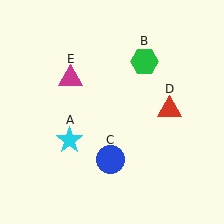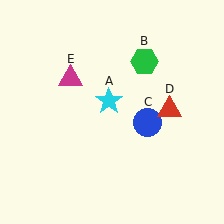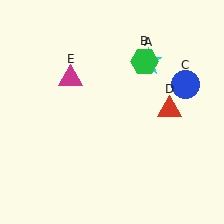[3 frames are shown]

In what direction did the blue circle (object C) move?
The blue circle (object C) moved up and to the right.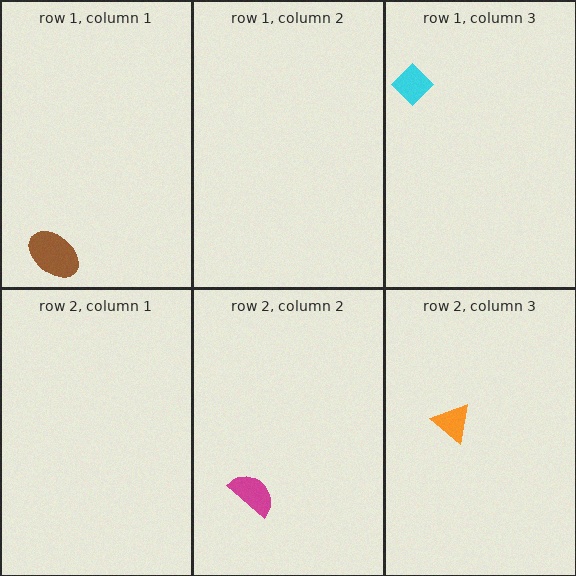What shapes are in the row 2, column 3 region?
The orange triangle.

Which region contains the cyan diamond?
The row 1, column 3 region.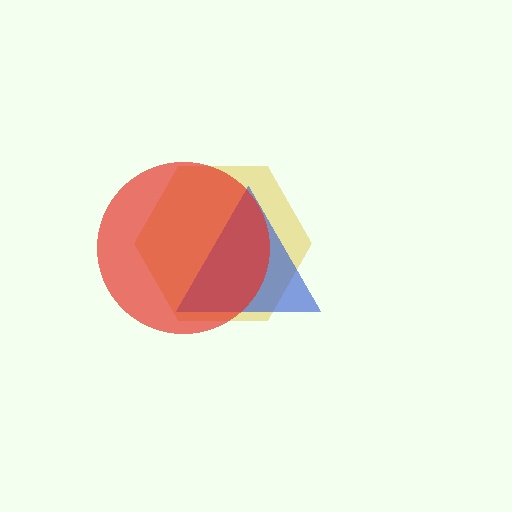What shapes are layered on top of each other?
The layered shapes are: a yellow hexagon, a blue triangle, a red circle.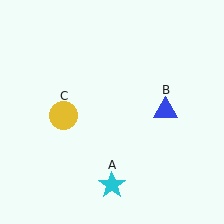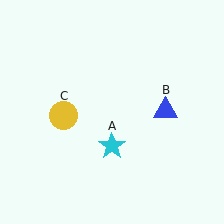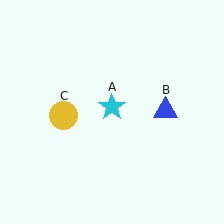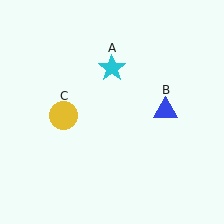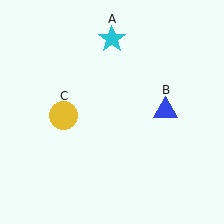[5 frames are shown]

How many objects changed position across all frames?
1 object changed position: cyan star (object A).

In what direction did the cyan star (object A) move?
The cyan star (object A) moved up.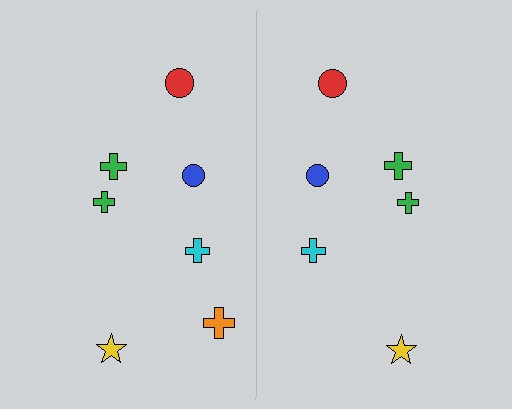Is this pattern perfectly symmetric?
No, the pattern is not perfectly symmetric. A orange cross is missing from the right side.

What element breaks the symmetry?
A orange cross is missing from the right side.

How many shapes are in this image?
There are 13 shapes in this image.